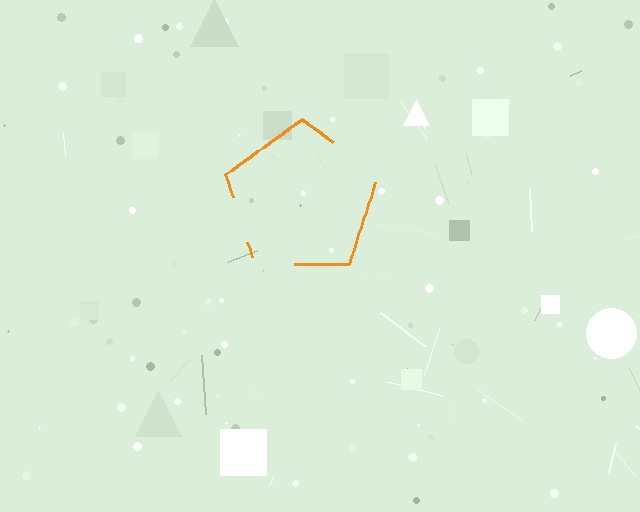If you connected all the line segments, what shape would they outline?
They would outline a pentagon.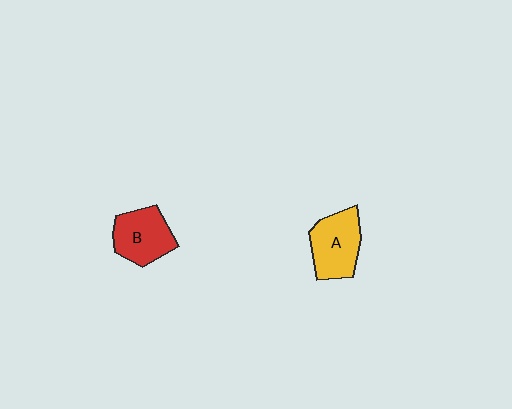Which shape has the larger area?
Shape A (yellow).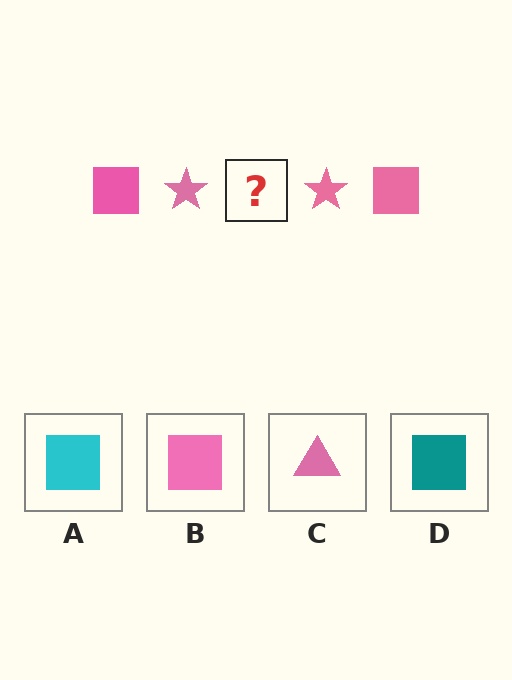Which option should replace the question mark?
Option B.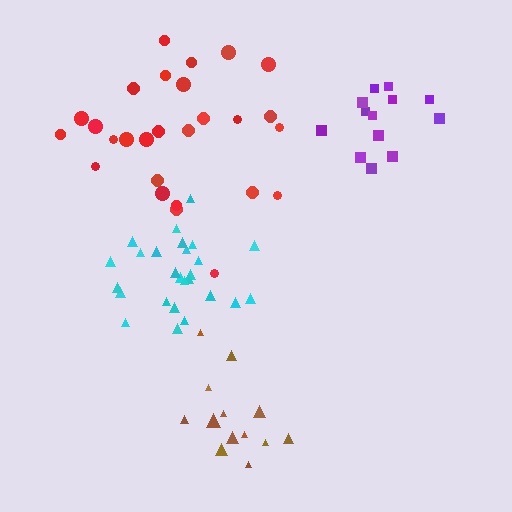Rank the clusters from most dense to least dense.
cyan, purple, brown, red.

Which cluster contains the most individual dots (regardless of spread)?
Red (27).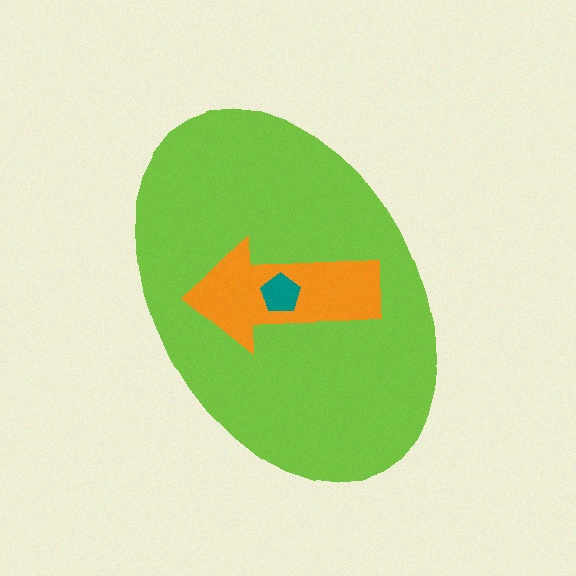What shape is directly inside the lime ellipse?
The orange arrow.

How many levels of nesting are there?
3.